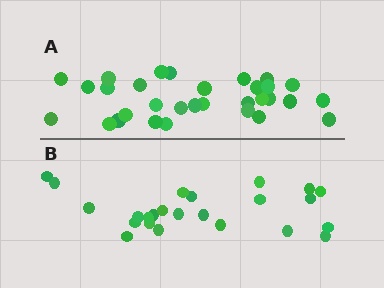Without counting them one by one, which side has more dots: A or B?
Region A (the top region) has more dots.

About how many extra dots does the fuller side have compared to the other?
Region A has roughly 8 or so more dots than region B.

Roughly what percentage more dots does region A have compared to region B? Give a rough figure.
About 30% more.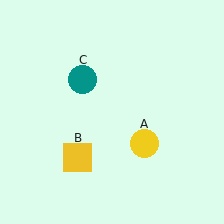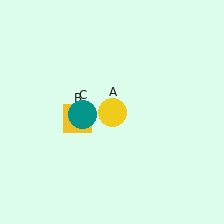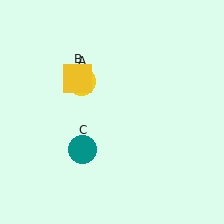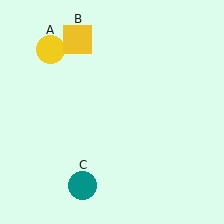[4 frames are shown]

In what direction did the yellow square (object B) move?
The yellow square (object B) moved up.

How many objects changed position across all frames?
3 objects changed position: yellow circle (object A), yellow square (object B), teal circle (object C).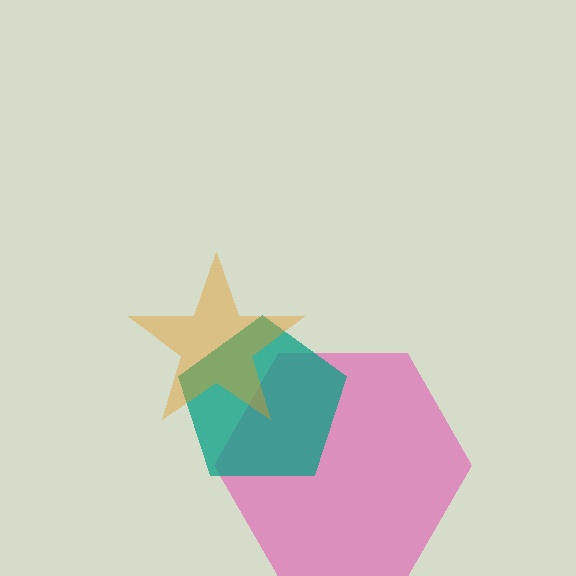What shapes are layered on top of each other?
The layered shapes are: a pink hexagon, a teal pentagon, an orange star.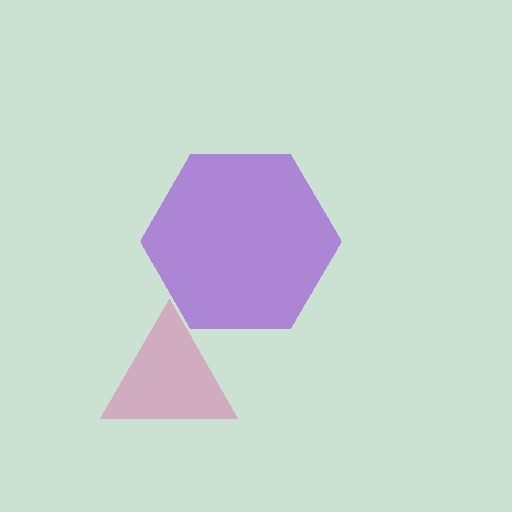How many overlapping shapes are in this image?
There are 2 overlapping shapes in the image.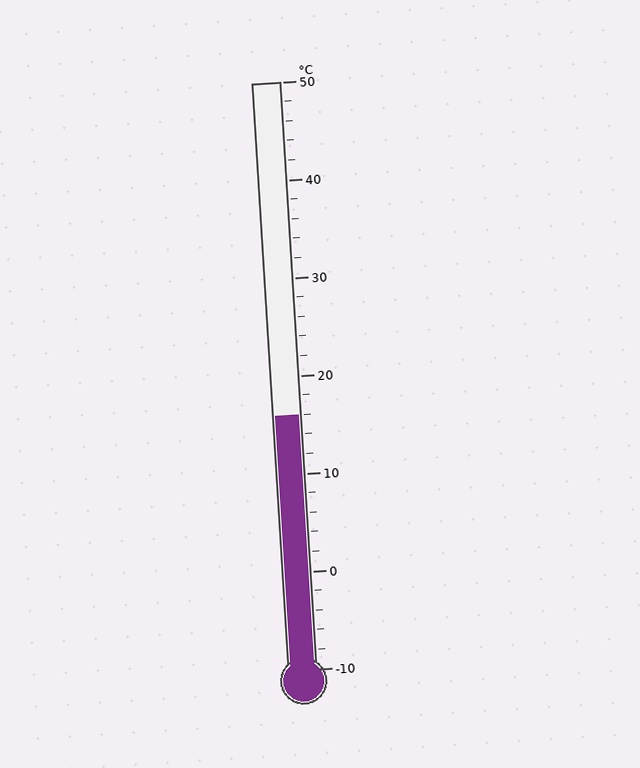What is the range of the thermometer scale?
The thermometer scale ranges from -10°C to 50°C.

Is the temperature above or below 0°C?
The temperature is above 0°C.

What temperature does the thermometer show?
The thermometer shows approximately 16°C.